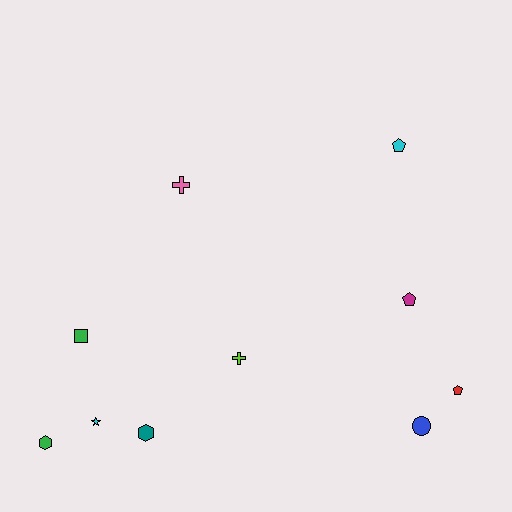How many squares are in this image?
There is 1 square.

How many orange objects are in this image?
There are no orange objects.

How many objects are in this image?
There are 10 objects.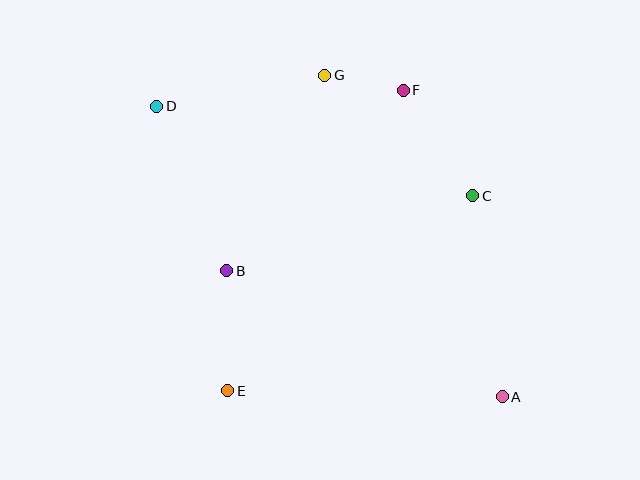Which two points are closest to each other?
Points F and G are closest to each other.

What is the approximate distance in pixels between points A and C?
The distance between A and C is approximately 203 pixels.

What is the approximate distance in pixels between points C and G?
The distance between C and G is approximately 191 pixels.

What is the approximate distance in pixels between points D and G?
The distance between D and G is approximately 171 pixels.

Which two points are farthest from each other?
Points A and D are farthest from each other.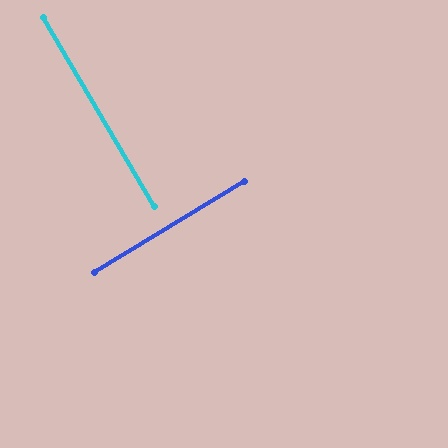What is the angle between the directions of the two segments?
Approximately 89 degrees.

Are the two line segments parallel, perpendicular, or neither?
Perpendicular — they meet at approximately 89°.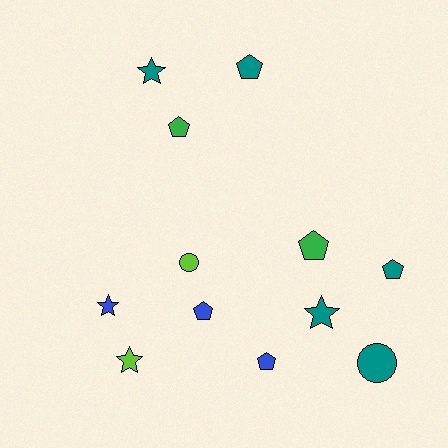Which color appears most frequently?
Teal, with 5 objects.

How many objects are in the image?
There are 12 objects.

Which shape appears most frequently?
Pentagon, with 6 objects.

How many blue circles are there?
There are no blue circles.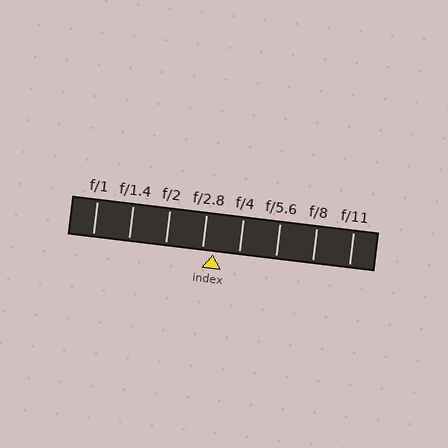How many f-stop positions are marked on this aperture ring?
There are 8 f-stop positions marked.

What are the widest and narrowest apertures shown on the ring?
The widest aperture shown is f/1 and the narrowest is f/11.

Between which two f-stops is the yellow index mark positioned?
The index mark is between f/2.8 and f/4.